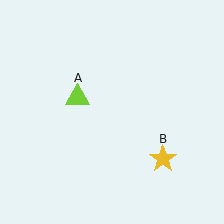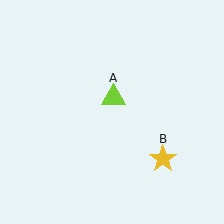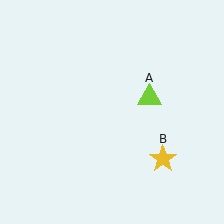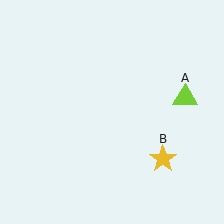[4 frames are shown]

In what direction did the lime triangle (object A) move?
The lime triangle (object A) moved right.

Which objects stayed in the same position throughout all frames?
Yellow star (object B) remained stationary.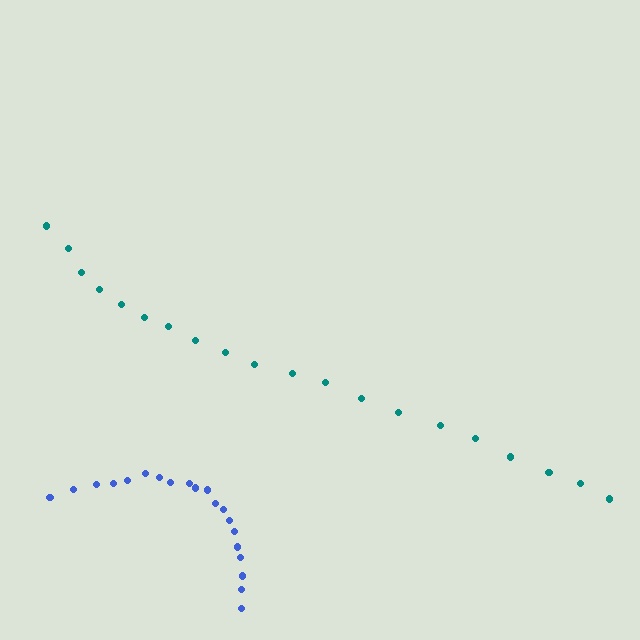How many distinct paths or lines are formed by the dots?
There are 2 distinct paths.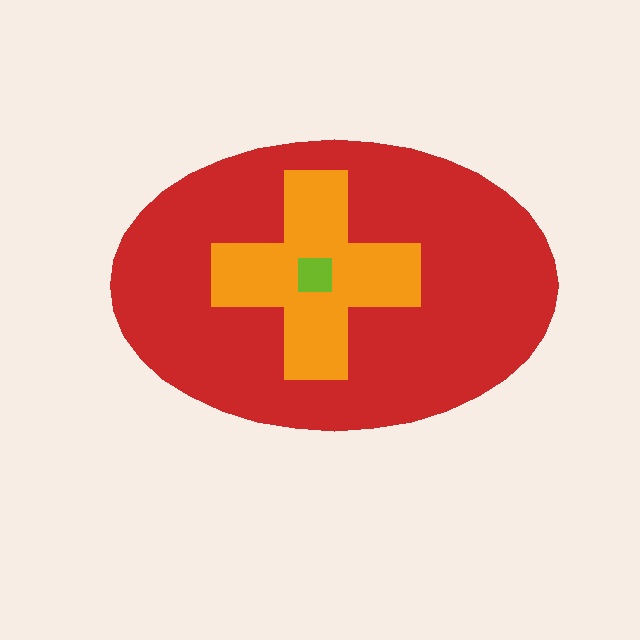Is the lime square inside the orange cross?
Yes.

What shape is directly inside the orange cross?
The lime square.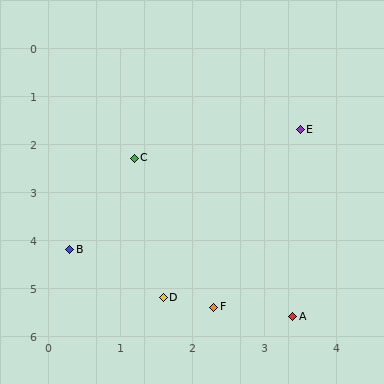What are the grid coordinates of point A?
Point A is at approximately (3.4, 5.6).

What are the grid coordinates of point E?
Point E is at approximately (3.5, 1.7).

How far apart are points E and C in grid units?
Points E and C are about 2.4 grid units apart.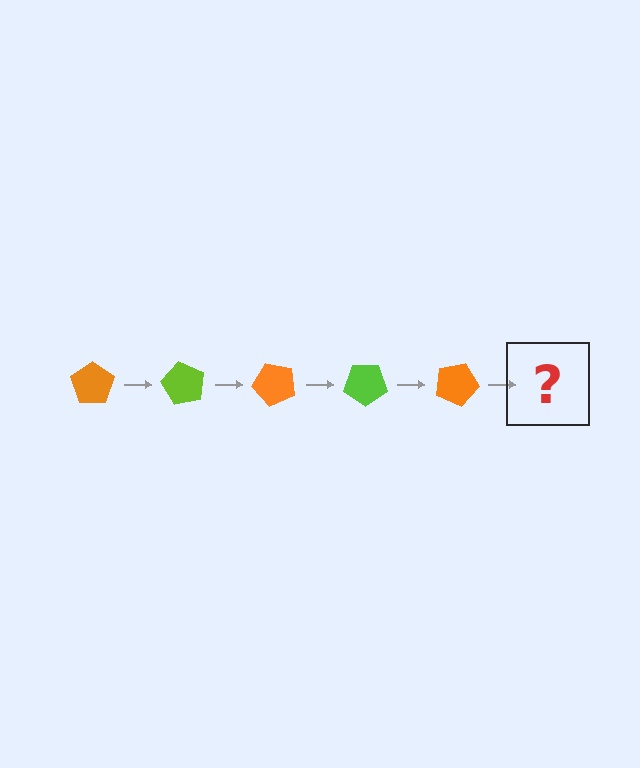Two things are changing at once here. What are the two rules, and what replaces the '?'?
The two rules are that it rotates 60 degrees each step and the color cycles through orange and lime. The '?' should be a lime pentagon, rotated 300 degrees from the start.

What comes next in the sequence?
The next element should be a lime pentagon, rotated 300 degrees from the start.